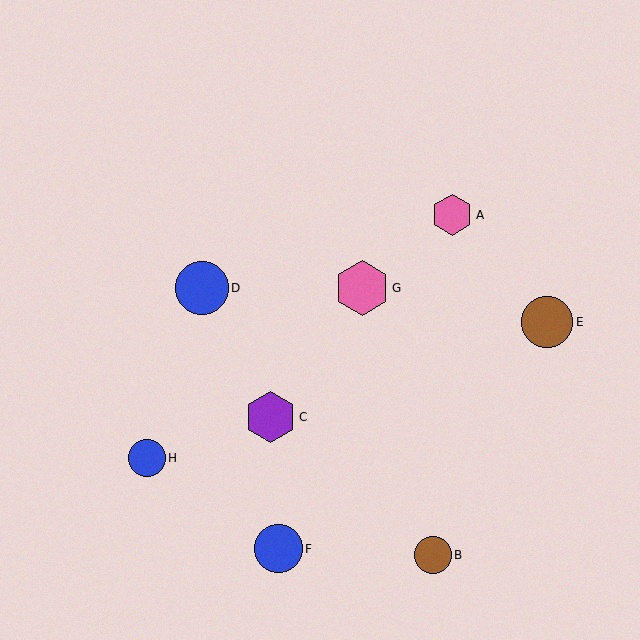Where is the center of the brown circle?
The center of the brown circle is at (433, 555).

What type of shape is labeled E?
Shape E is a brown circle.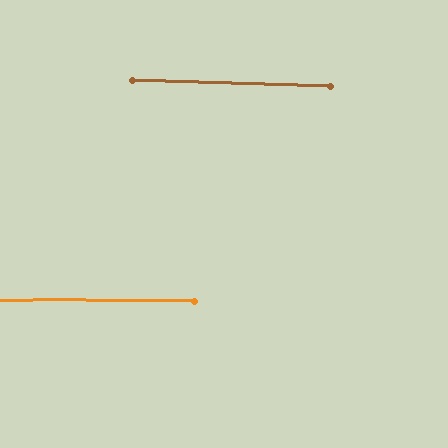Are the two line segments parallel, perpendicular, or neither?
Parallel — their directions differ by only 1.4°.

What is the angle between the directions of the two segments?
Approximately 1 degree.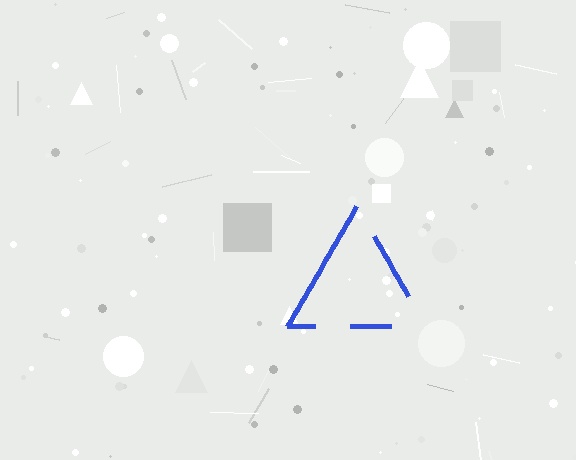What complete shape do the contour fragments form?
The contour fragments form a triangle.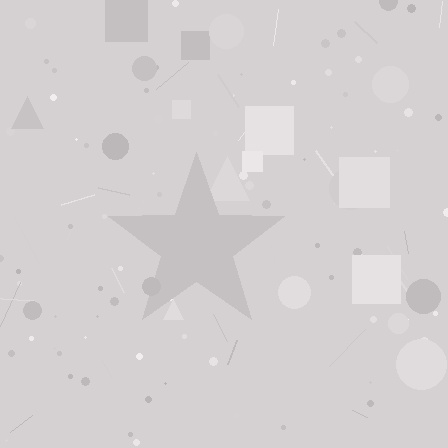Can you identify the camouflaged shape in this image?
The camouflaged shape is a star.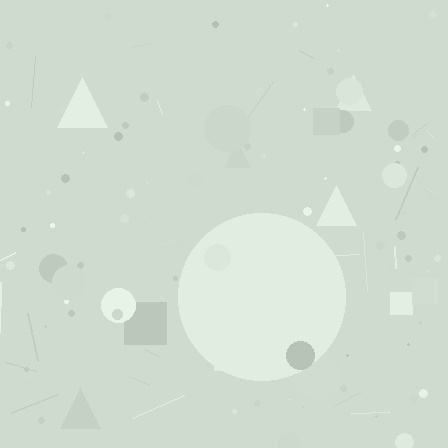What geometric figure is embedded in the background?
A circle is embedded in the background.